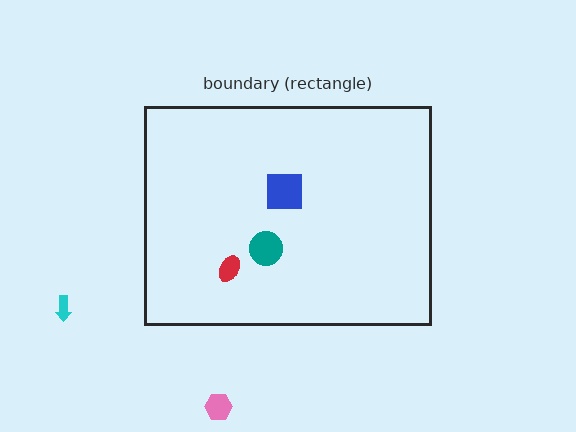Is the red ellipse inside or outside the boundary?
Inside.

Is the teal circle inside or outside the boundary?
Inside.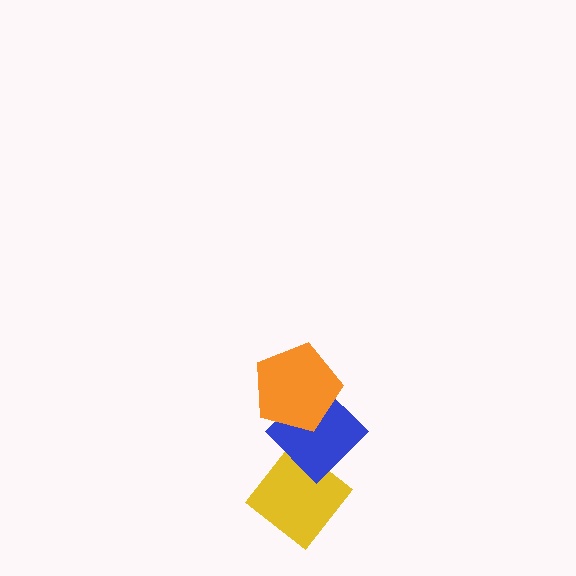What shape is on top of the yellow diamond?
The blue diamond is on top of the yellow diamond.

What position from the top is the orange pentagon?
The orange pentagon is 1st from the top.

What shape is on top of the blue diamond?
The orange pentagon is on top of the blue diamond.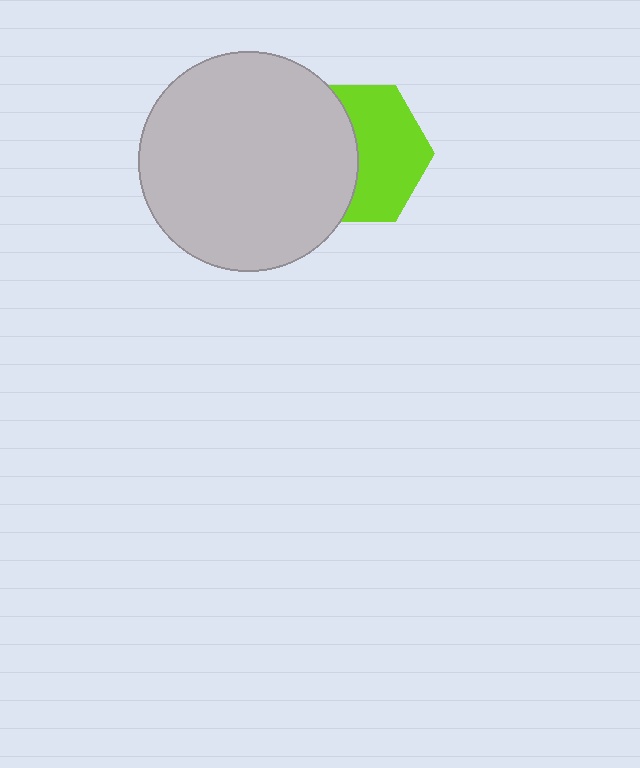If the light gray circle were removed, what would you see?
You would see the complete lime hexagon.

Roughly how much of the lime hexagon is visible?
About half of it is visible (roughly 54%).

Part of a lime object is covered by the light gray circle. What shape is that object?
It is a hexagon.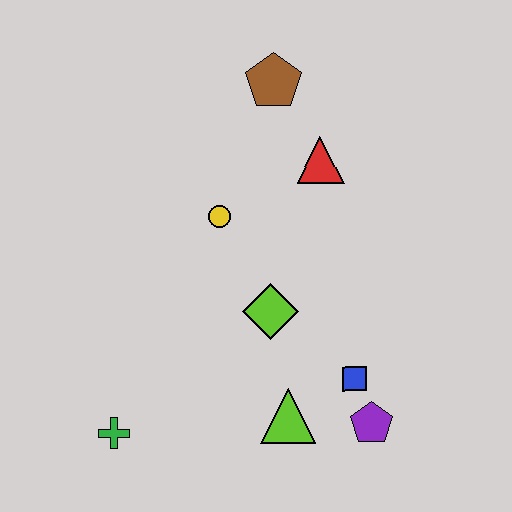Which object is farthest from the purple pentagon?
The brown pentagon is farthest from the purple pentagon.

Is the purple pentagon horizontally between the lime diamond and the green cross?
No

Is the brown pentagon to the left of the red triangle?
Yes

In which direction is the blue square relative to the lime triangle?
The blue square is to the right of the lime triangle.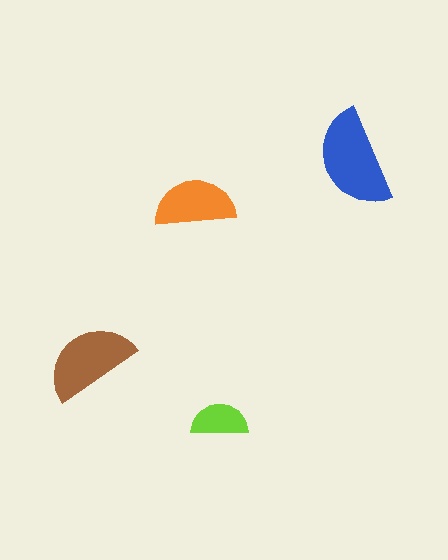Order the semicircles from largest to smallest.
the blue one, the brown one, the orange one, the lime one.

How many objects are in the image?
There are 4 objects in the image.